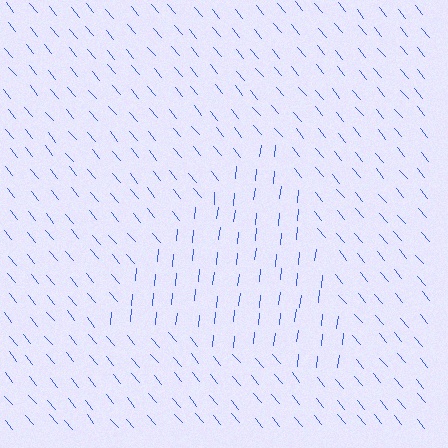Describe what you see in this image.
The image is filled with small blue line segments. A triangle region in the image has lines oriented differently from the surrounding lines, creating a visible texture boundary.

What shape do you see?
I see a triangle.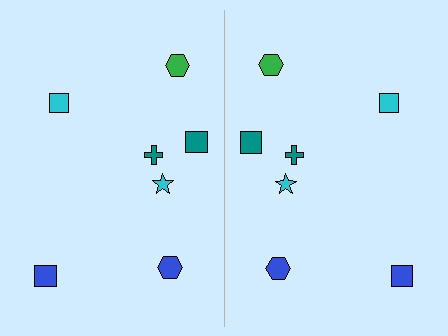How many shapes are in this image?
There are 14 shapes in this image.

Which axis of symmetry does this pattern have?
The pattern has a vertical axis of symmetry running through the center of the image.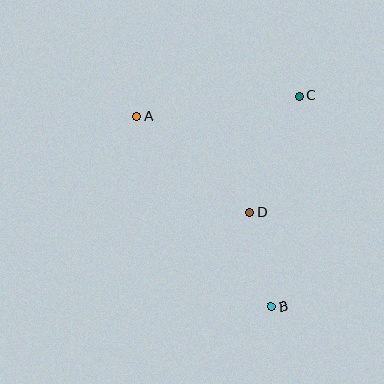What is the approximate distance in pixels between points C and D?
The distance between C and D is approximately 127 pixels.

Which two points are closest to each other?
Points B and D are closest to each other.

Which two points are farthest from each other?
Points A and B are farthest from each other.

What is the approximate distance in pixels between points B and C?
The distance between B and C is approximately 213 pixels.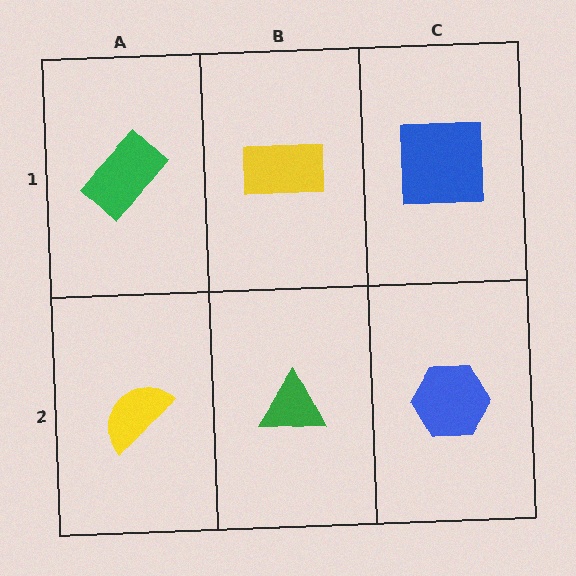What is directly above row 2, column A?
A green rectangle.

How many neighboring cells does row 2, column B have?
3.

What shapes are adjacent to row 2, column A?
A green rectangle (row 1, column A), a green triangle (row 2, column B).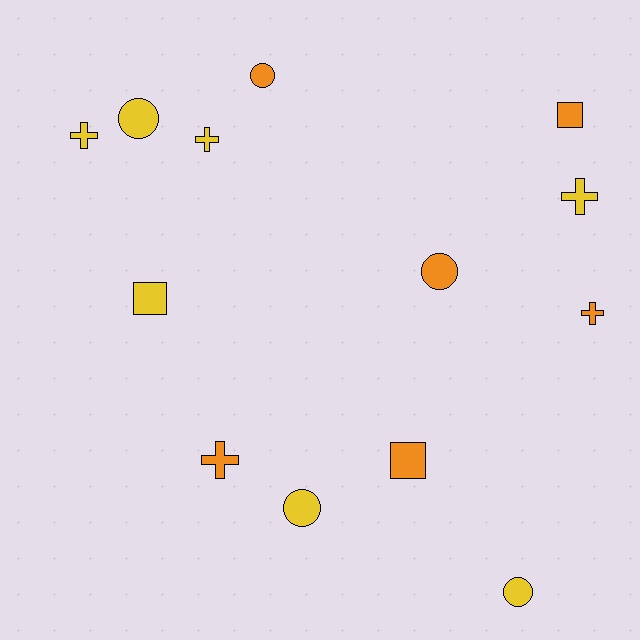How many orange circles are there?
There are 2 orange circles.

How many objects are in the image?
There are 13 objects.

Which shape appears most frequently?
Cross, with 5 objects.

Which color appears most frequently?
Yellow, with 7 objects.